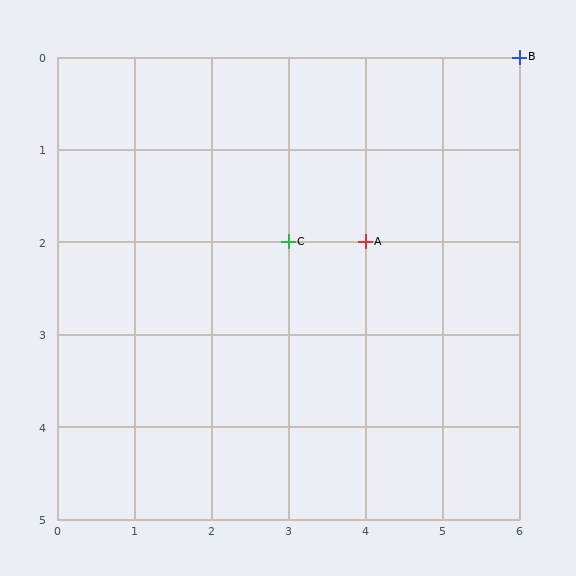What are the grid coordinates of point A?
Point A is at grid coordinates (4, 2).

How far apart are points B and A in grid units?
Points B and A are 2 columns and 2 rows apart (about 2.8 grid units diagonally).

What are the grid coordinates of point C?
Point C is at grid coordinates (3, 2).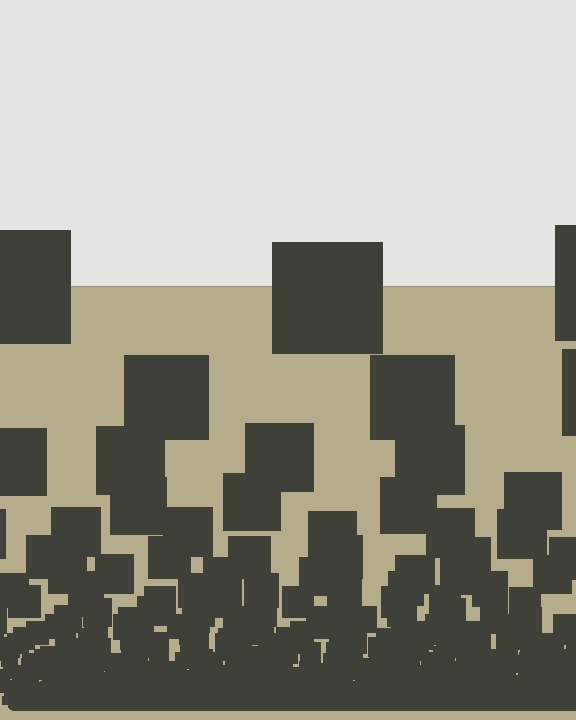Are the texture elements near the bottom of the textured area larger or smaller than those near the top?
Smaller. The gradient is inverted — elements near the bottom are smaller and denser.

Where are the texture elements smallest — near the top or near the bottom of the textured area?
Near the bottom.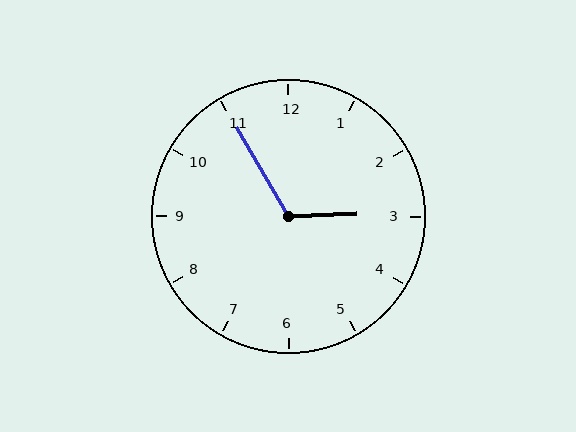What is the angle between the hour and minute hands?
Approximately 118 degrees.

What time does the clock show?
2:55.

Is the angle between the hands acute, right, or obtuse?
It is obtuse.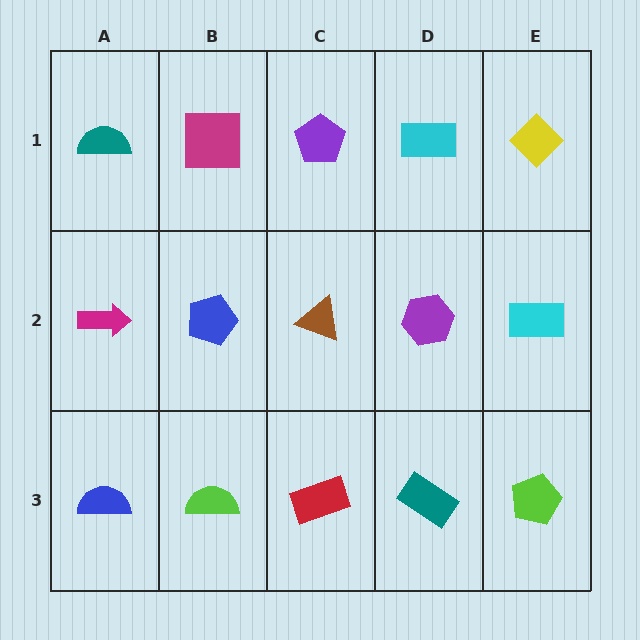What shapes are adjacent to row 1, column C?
A brown triangle (row 2, column C), a magenta square (row 1, column B), a cyan rectangle (row 1, column D).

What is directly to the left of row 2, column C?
A blue pentagon.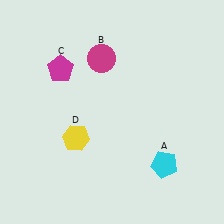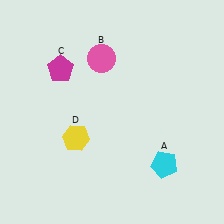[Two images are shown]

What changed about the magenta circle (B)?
In Image 1, B is magenta. In Image 2, it changed to pink.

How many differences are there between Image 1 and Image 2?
There is 1 difference between the two images.